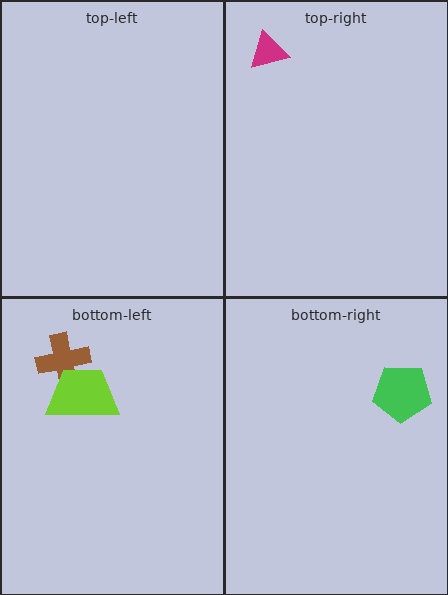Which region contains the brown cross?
The bottom-left region.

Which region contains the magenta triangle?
The top-right region.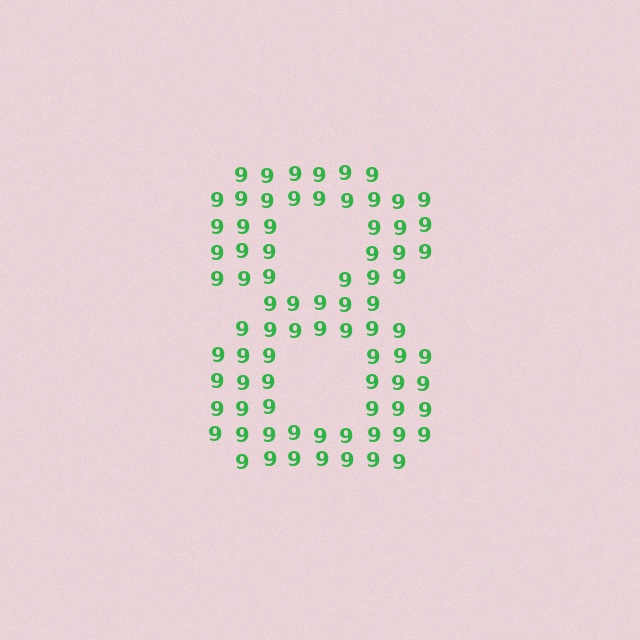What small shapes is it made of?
It is made of small digit 9's.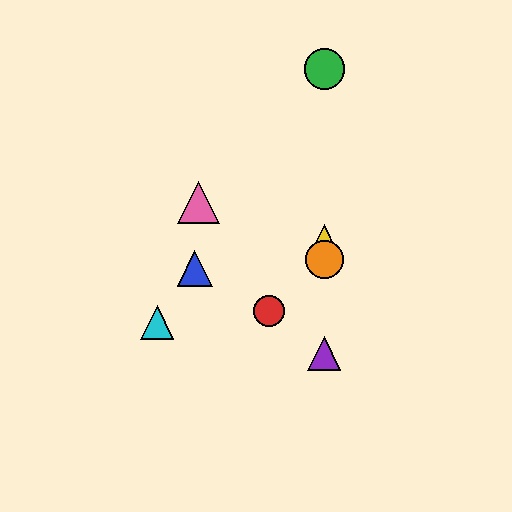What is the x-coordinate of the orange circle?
The orange circle is at x≈324.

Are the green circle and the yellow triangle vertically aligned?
Yes, both are at x≈324.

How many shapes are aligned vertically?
4 shapes (the green circle, the yellow triangle, the purple triangle, the orange circle) are aligned vertically.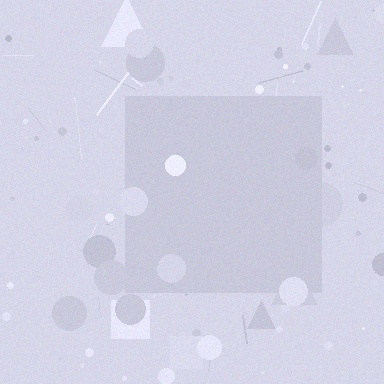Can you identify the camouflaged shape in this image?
The camouflaged shape is a square.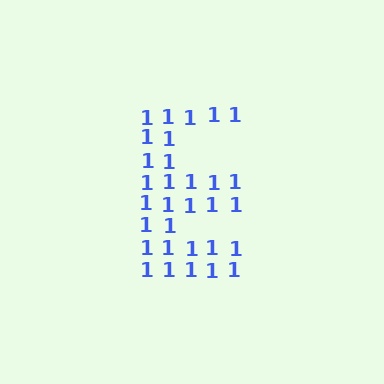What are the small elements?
The small elements are digit 1's.